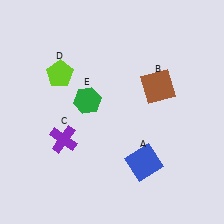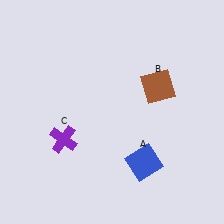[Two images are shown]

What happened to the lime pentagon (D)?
The lime pentagon (D) was removed in Image 2. It was in the top-left area of Image 1.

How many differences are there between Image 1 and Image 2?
There are 2 differences between the two images.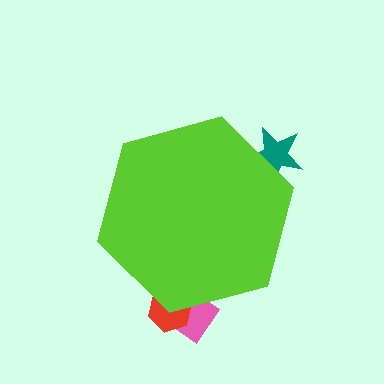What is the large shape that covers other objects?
A lime hexagon.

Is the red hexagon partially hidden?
Yes, the red hexagon is partially hidden behind the lime hexagon.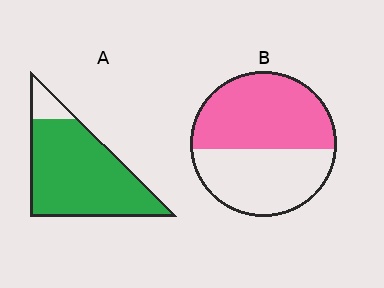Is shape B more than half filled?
Yes.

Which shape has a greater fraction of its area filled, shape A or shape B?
Shape A.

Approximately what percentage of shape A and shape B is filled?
A is approximately 90% and B is approximately 55%.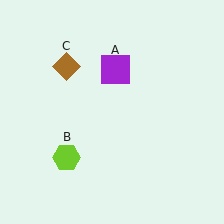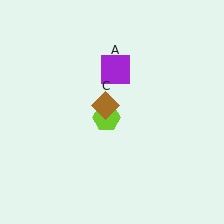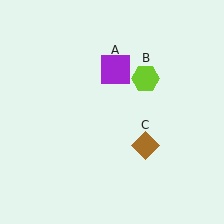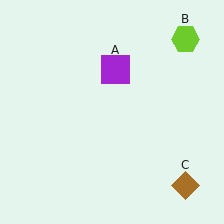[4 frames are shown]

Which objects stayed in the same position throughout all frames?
Purple square (object A) remained stationary.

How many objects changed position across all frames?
2 objects changed position: lime hexagon (object B), brown diamond (object C).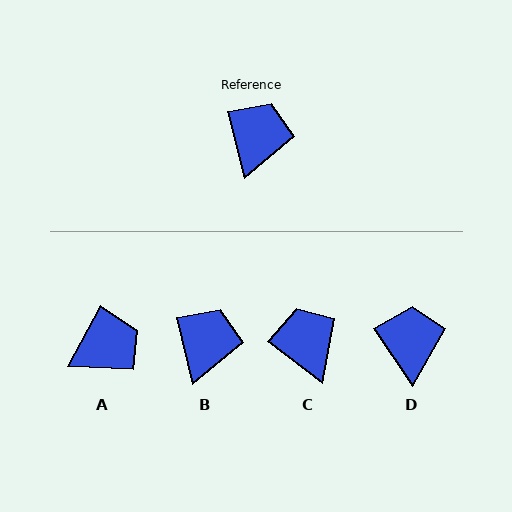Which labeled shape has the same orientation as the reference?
B.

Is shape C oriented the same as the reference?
No, it is off by about 39 degrees.